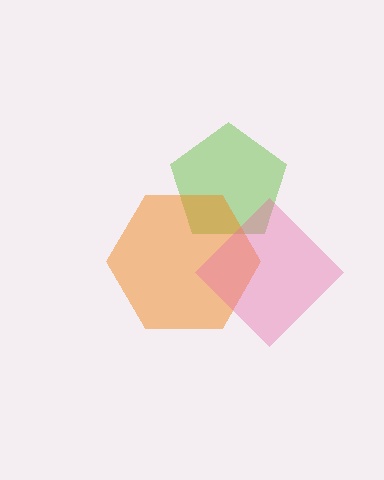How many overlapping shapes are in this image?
There are 3 overlapping shapes in the image.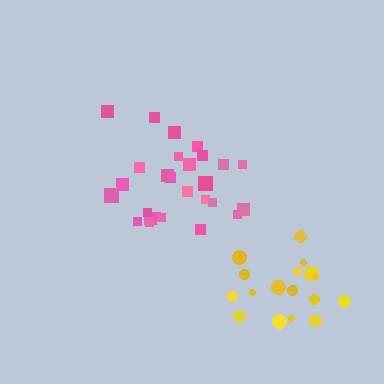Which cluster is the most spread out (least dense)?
Yellow.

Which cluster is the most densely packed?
Pink.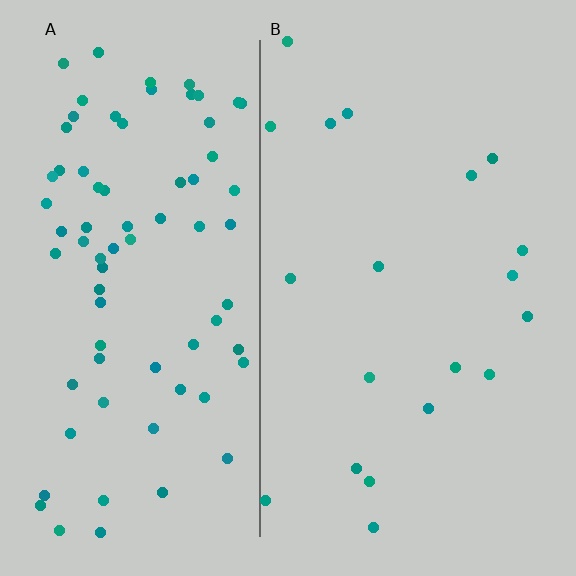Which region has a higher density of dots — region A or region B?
A (the left).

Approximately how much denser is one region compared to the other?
Approximately 4.0× — region A over region B.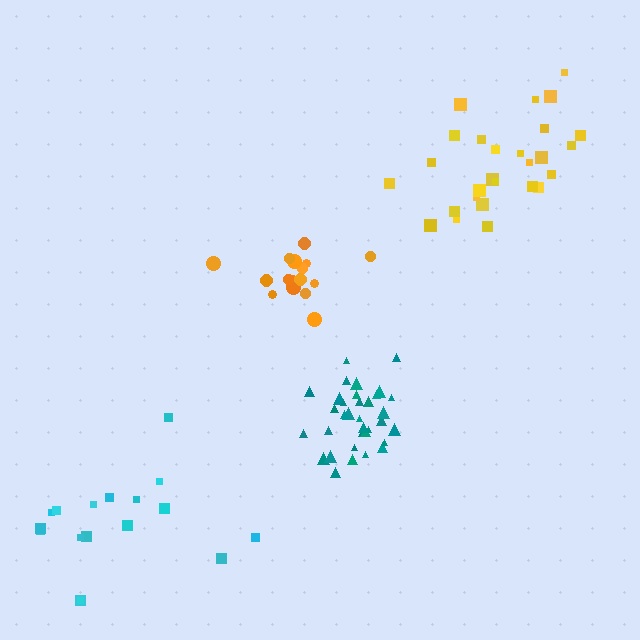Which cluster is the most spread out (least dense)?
Cyan.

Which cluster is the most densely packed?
Teal.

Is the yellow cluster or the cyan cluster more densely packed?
Yellow.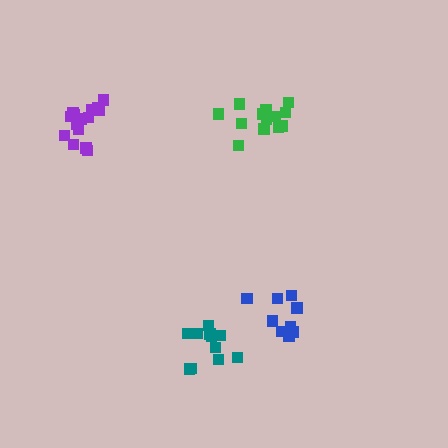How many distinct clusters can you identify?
There are 4 distinct clusters.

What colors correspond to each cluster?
The clusters are colored: purple, teal, blue, green.